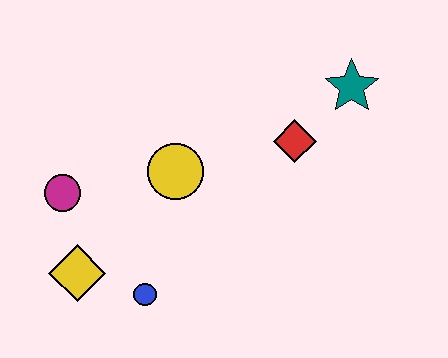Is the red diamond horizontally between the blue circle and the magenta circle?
No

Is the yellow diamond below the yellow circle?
Yes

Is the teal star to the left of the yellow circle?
No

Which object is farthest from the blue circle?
The teal star is farthest from the blue circle.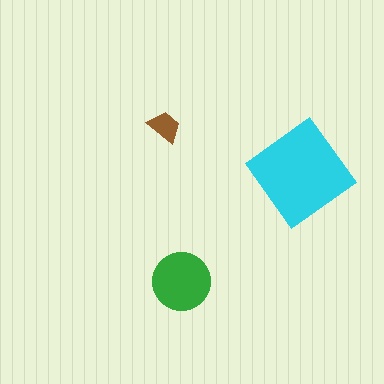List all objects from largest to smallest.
The cyan diamond, the green circle, the brown trapezoid.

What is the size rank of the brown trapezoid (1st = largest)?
3rd.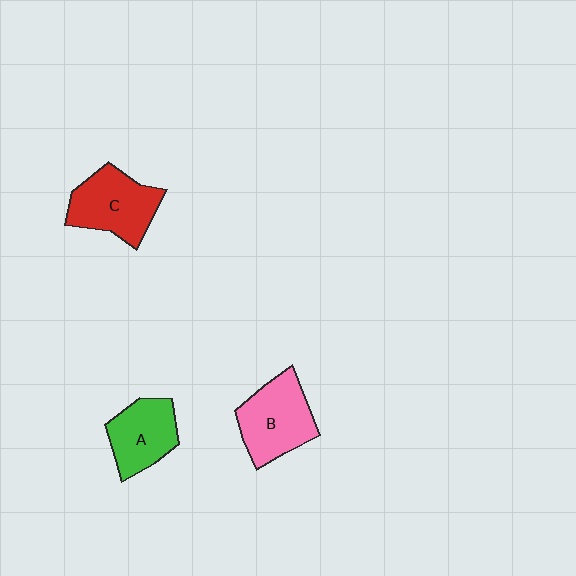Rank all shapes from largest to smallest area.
From largest to smallest: B (pink), C (red), A (green).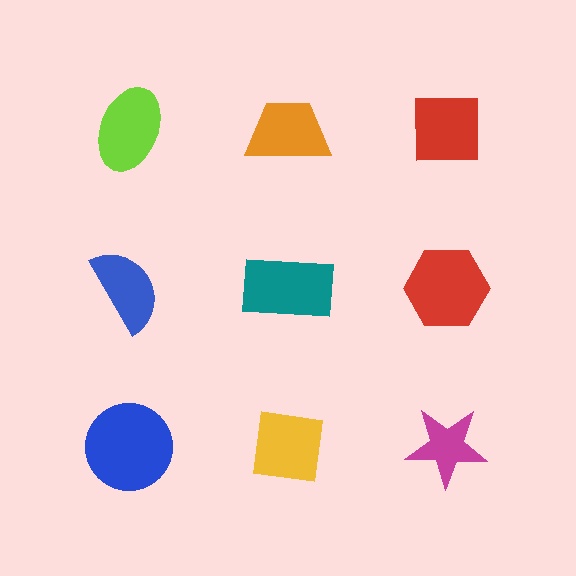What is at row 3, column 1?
A blue circle.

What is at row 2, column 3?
A red hexagon.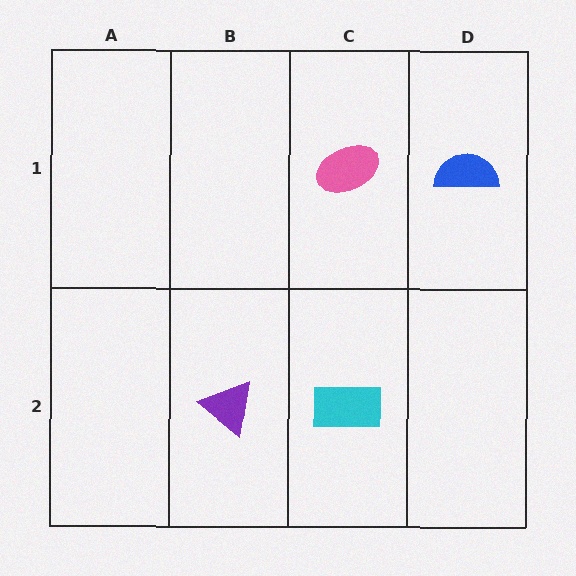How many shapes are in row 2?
2 shapes.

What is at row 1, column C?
A pink ellipse.